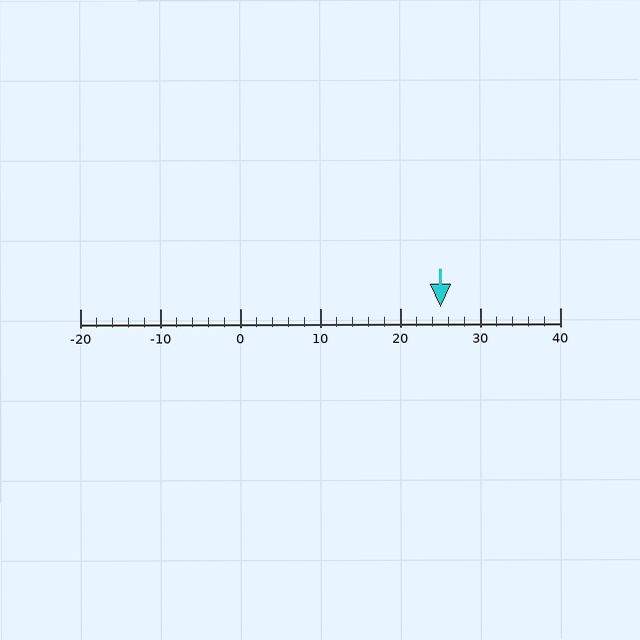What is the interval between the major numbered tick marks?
The major tick marks are spaced 10 units apart.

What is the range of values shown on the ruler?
The ruler shows values from -20 to 40.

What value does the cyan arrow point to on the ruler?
The cyan arrow points to approximately 25.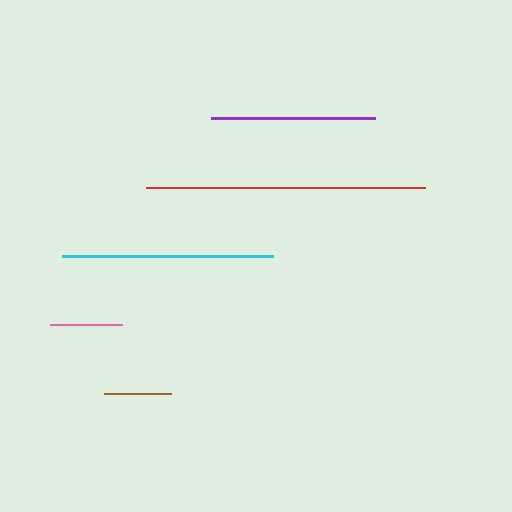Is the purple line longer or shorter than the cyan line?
The cyan line is longer than the purple line.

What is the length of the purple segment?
The purple segment is approximately 164 pixels long.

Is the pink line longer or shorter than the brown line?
The pink line is longer than the brown line.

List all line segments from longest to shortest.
From longest to shortest: red, cyan, purple, pink, brown.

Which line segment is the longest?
The red line is the longest at approximately 279 pixels.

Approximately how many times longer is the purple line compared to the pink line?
The purple line is approximately 2.3 times the length of the pink line.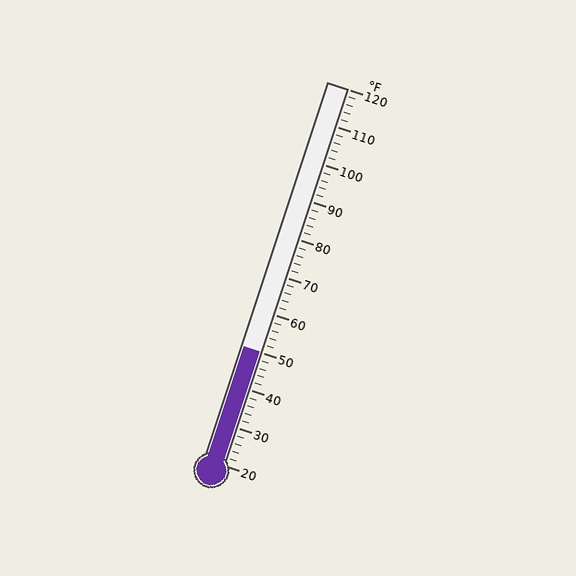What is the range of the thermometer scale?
The thermometer scale ranges from 20°F to 120°F.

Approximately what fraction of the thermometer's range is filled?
The thermometer is filled to approximately 30% of its range.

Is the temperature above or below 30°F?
The temperature is above 30°F.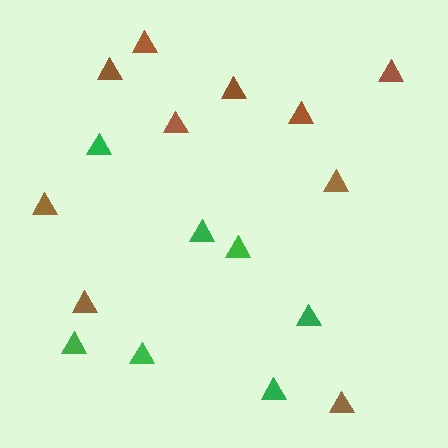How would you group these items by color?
There are 2 groups: one group of green triangles (7) and one group of brown triangles (10).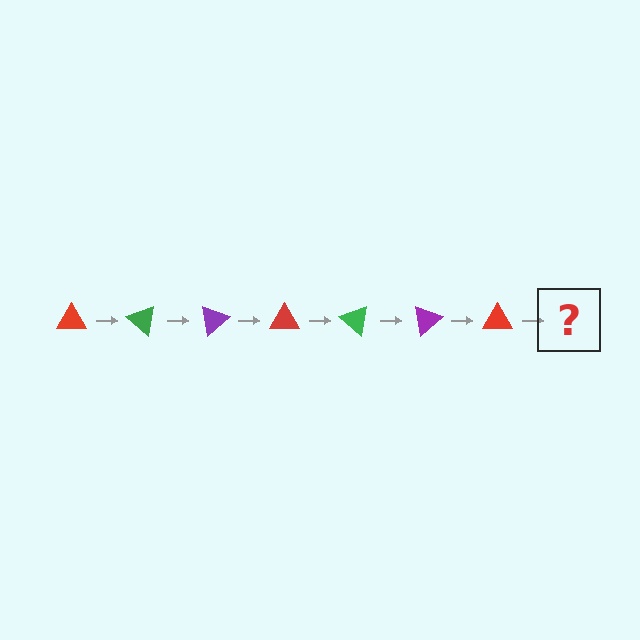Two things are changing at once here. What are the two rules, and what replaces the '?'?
The two rules are that it rotates 40 degrees each step and the color cycles through red, green, and purple. The '?' should be a green triangle, rotated 280 degrees from the start.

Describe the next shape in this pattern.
It should be a green triangle, rotated 280 degrees from the start.